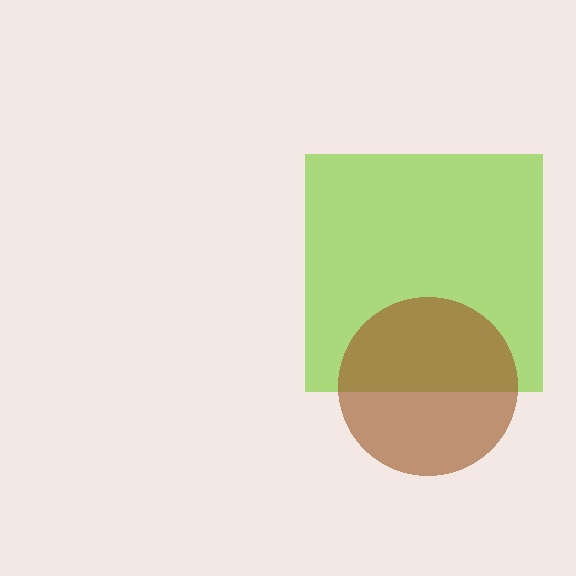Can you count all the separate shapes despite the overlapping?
Yes, there are 2 separate shapes.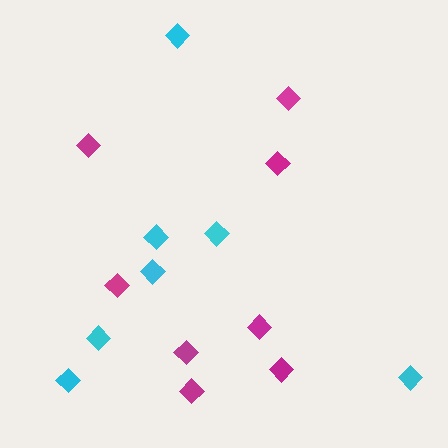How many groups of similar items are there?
There are 2 groups: one group of cyan diamonds (7) and one group of magenta diamonds (8).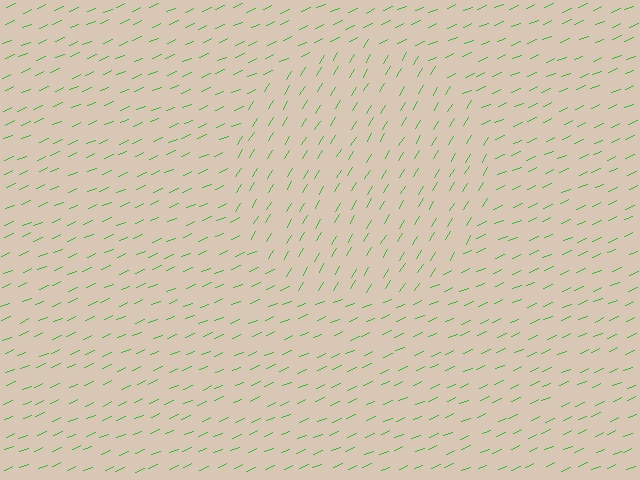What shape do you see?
I see a circle.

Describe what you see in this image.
The image is filled with small green line segments. A circle region in the image has lines oriented differently from the surrounding lines, creating a visible texture boundary.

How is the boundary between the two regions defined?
The boundary is defined purely by a change in line orientation (approximately 35 degrees difference). All lines are the same color and thickness.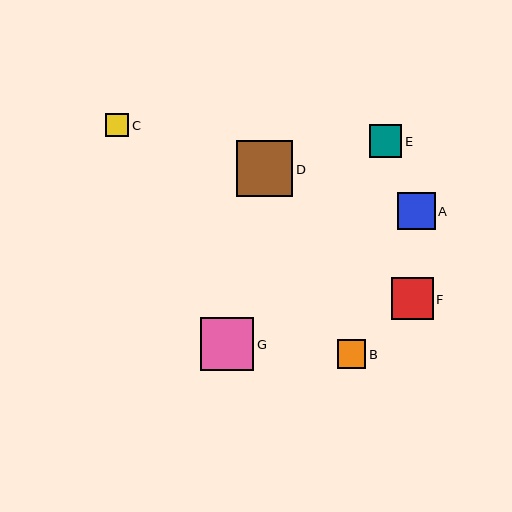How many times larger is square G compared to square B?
Square G is approximately 1.9 times the size of square B.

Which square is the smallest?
Square C is the smallest with a size of approximately 23 pixels.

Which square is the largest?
Square D is the largest with a size of approximately 56 pixels.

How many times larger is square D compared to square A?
Square D is approximately 1.5 times the size of square A.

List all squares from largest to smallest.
From largest to smallest: D, G, F, A, E, B, C.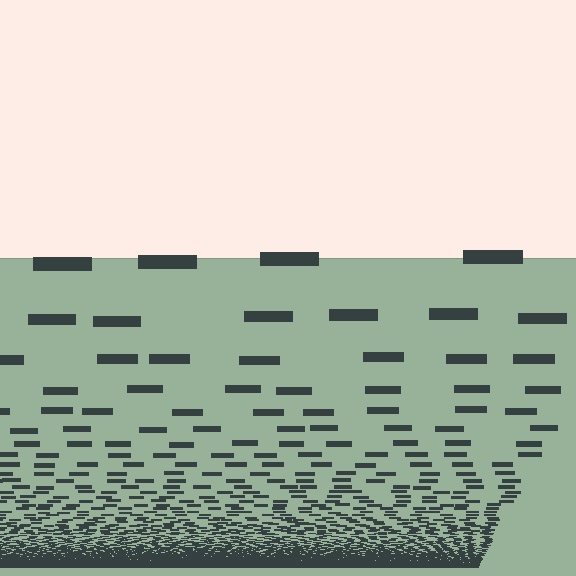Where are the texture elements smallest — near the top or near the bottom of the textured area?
Near the bottom.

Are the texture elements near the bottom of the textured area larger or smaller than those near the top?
Smaller. The gradient is inverted — elements near the bottom are smaller and denser.